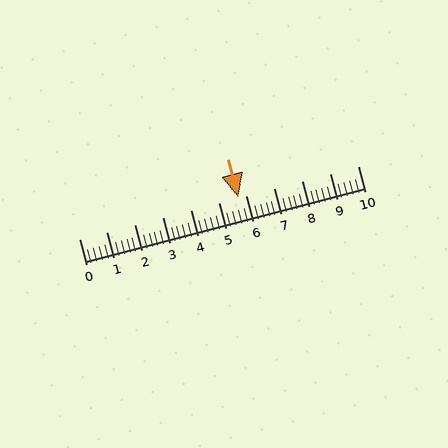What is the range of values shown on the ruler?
The ruler shows values from 0 to 10.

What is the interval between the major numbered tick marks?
The major tick marks are spaced 1 units apart.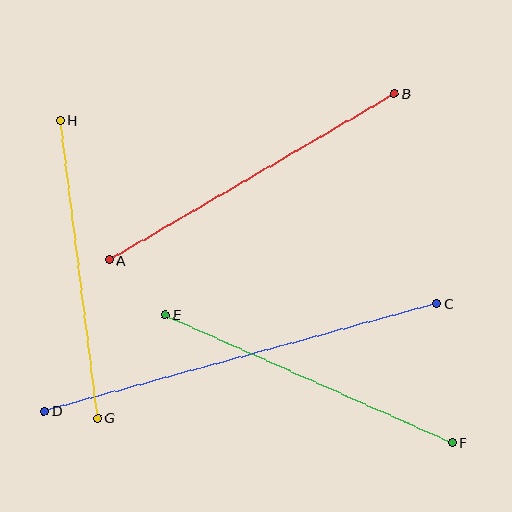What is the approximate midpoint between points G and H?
The midpoint is at approximately (79, 269) pixels.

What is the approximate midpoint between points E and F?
The midpoint is at approximately (309, 379) pixels.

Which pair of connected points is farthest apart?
Points C and D are farthest apart.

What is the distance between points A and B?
The distance is approximately 330 pixels.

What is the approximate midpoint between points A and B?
The midpoint is at approximately (251, 177) pixels.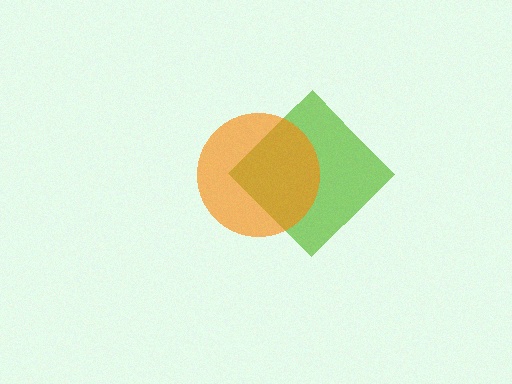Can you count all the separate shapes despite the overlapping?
Yes, there are 2 separate shapes.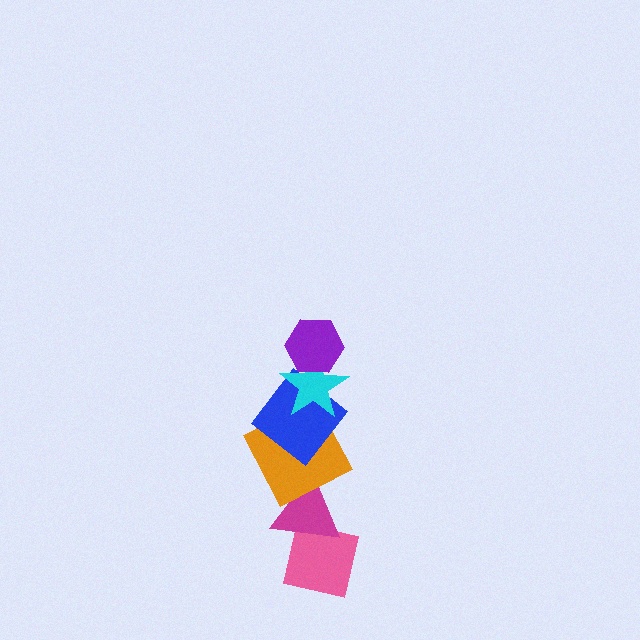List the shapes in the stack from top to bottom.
From top to bottom: the purple hexagon, the cyan star, the blue diamond, the orange square, the magenta triangle, the pink square.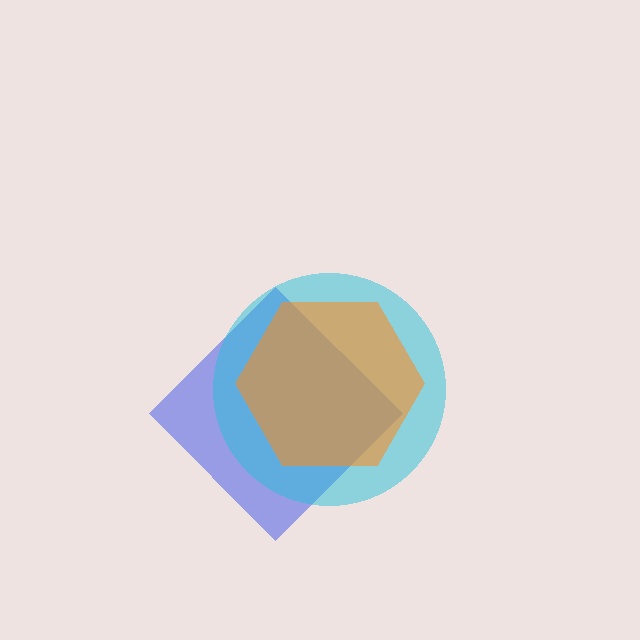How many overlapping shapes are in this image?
There are 3 overlapping shapes in the image.